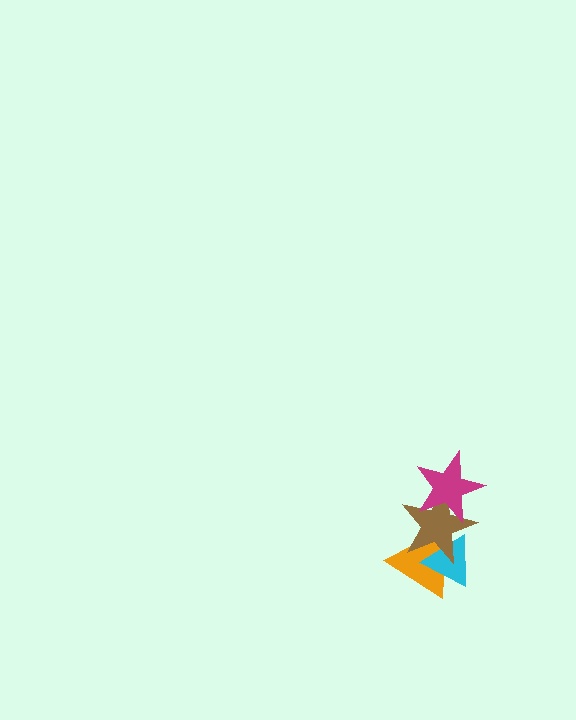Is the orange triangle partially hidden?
Yes, it is partially covered by another shape.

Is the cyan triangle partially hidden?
Yes, it is partially covered by another shape.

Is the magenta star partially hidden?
No, no other shape covers it.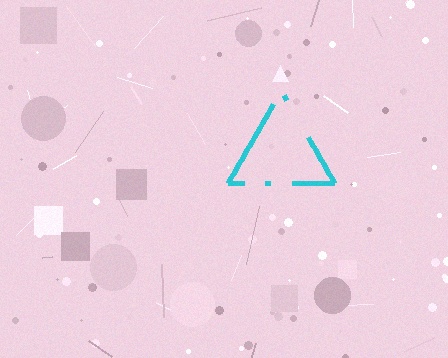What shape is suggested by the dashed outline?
The dashed outline suggests a triangle.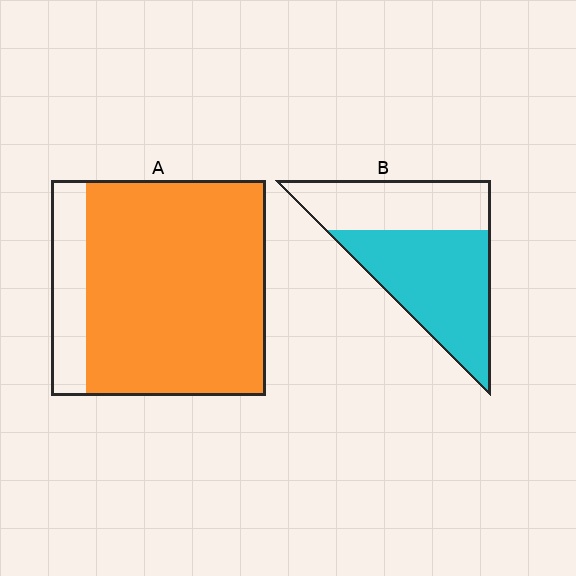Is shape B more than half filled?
Yes.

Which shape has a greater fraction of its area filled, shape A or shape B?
Shape A.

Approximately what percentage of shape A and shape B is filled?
A is approximately 85% and B is approximately 60%.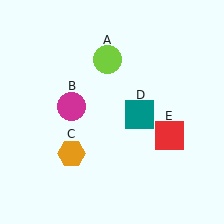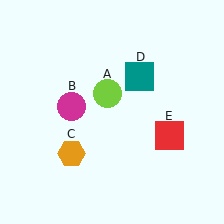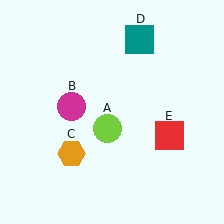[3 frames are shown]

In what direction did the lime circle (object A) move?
The lime circle (object A) moved down.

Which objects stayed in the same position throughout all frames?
Magenta circle (object B) and orange hexagon (object C) and red square (object E) remained stationary.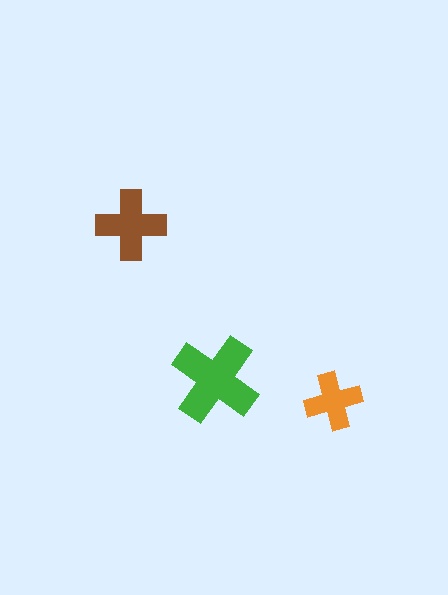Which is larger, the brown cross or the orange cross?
The brown one.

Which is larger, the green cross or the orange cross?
The green one.